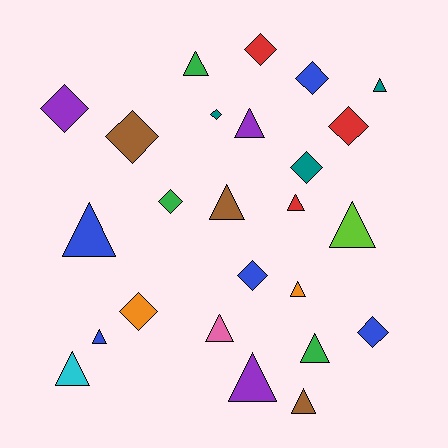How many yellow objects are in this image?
There are no yellow objects.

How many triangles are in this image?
There are 14 triangles.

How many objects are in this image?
There are 25 objects.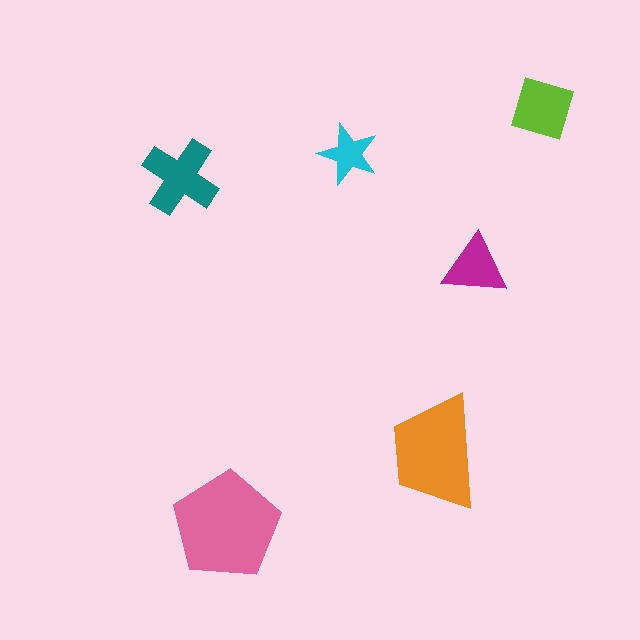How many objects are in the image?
There are 6 objects in the image.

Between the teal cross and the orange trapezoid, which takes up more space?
The orange trapezoid.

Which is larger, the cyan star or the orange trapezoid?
The orange trapezoid.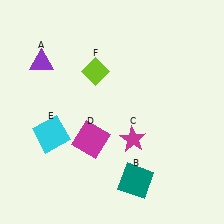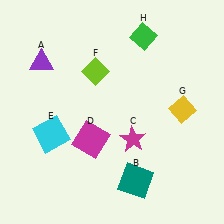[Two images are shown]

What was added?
A yellow diamond (G), a green diamond (H) were added in Image 2.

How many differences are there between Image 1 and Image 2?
There are 2 differences between the two images.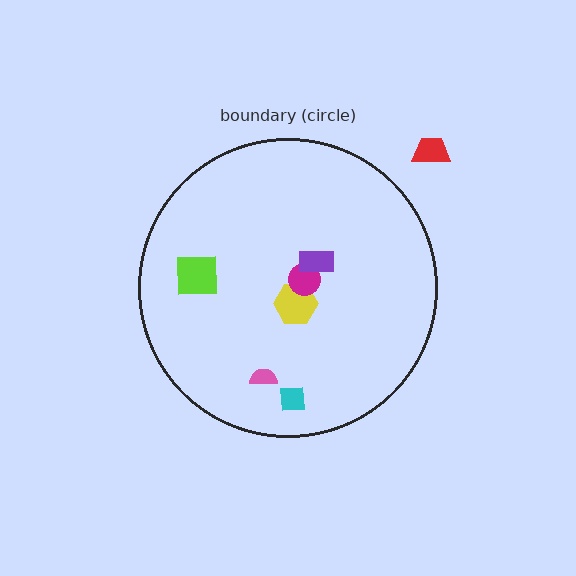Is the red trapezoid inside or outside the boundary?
Outside.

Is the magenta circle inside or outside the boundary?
Inside.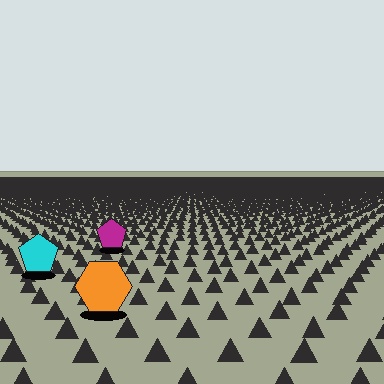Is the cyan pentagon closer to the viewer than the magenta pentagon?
Yes. The cyan pentagon is closer — you can tell from the texture gradient: the ground texture is coarser near it.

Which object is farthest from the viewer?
The magenta pentagon is farthest from the viewer. It appears smaller and the ground texture around it is denser.